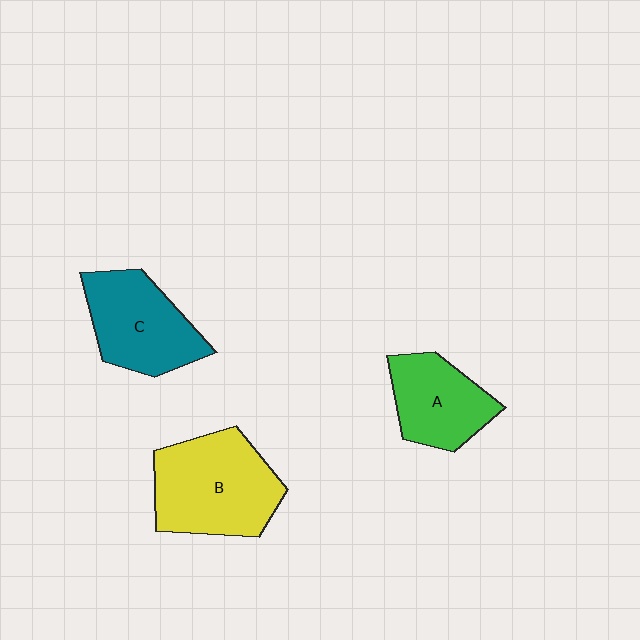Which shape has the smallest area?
Shape A (green).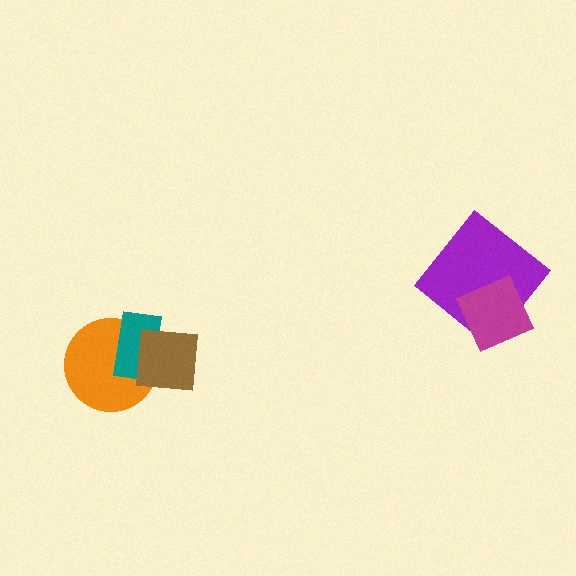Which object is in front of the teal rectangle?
The brown square is in front of the teal rectangle.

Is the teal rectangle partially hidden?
Yes, it is partially covered by another shape.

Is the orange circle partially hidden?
Yes, it is partially covered by another shape.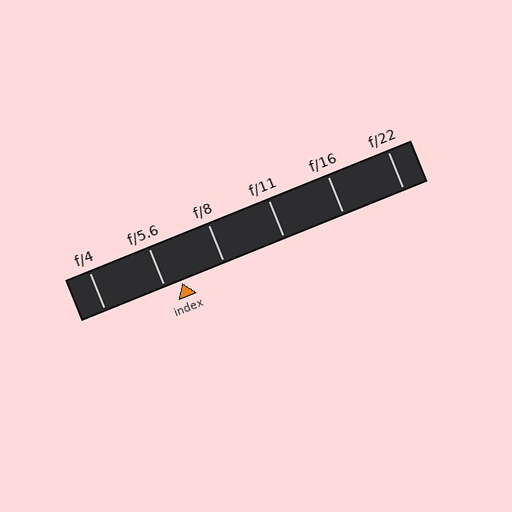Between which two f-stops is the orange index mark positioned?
The index mark is between f/5.6 and f/8.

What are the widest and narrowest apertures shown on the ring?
The widest aperture shown is f/4 and the narrowest is f/22.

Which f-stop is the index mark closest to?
The index mark is closest to f/5.6.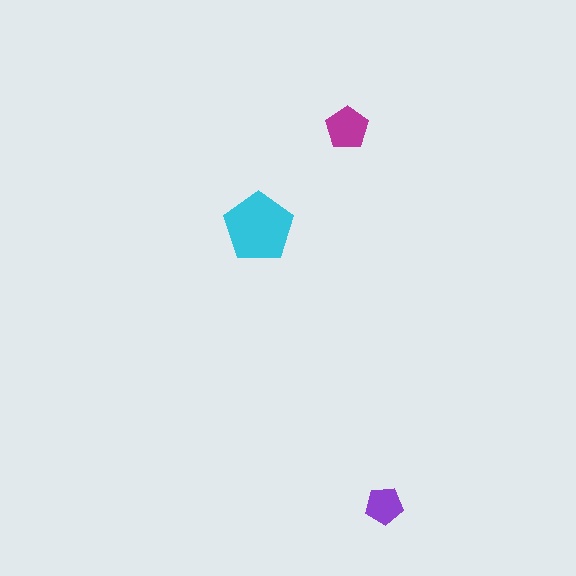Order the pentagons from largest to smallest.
the cyan one, the magenta one, the purple one.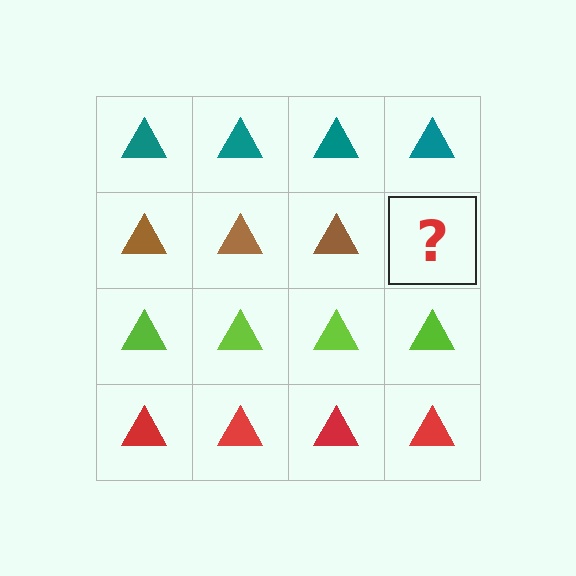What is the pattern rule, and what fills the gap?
The rule is that each row has a consistent color. The gap should be filled with a brown triangle.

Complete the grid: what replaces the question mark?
The question mark should be replaced with a brown triangle.